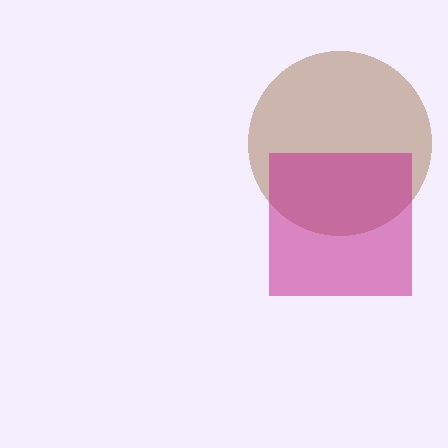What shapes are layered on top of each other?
The layered shapes are: a brown circle, a magenta square.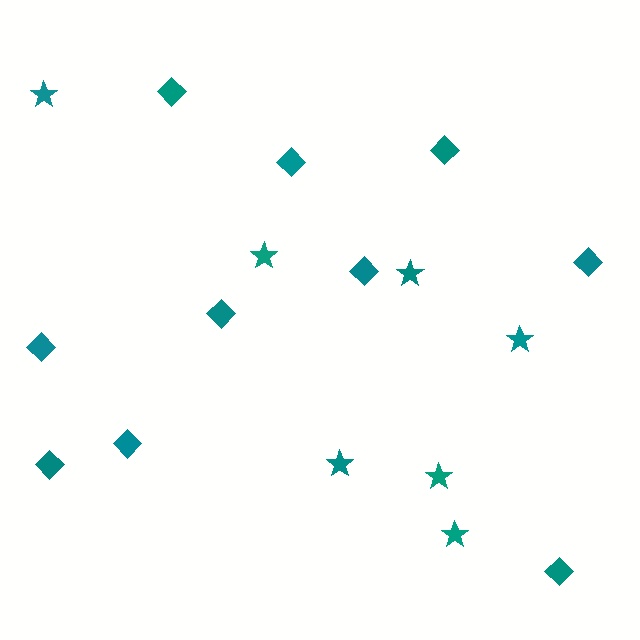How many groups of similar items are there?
There are 2 groups: one group of stars (7) and one group of diamonds (10).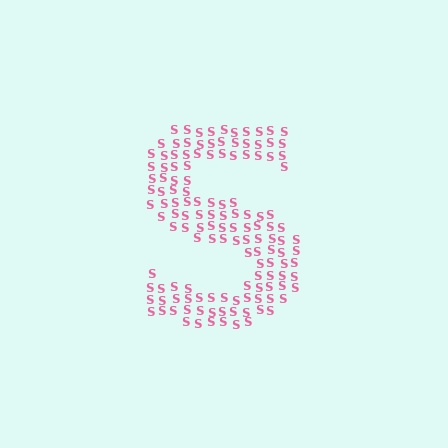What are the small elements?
The small elements are letter S's.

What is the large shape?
The large shape is the letter S.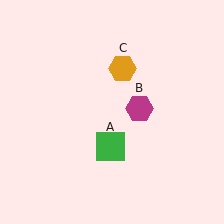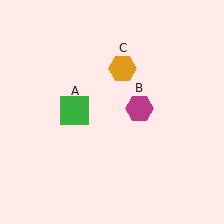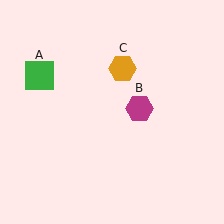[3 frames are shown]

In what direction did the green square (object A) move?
The green square (object A) moved up and to the left.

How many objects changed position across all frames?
1 object changed position: green square (object A).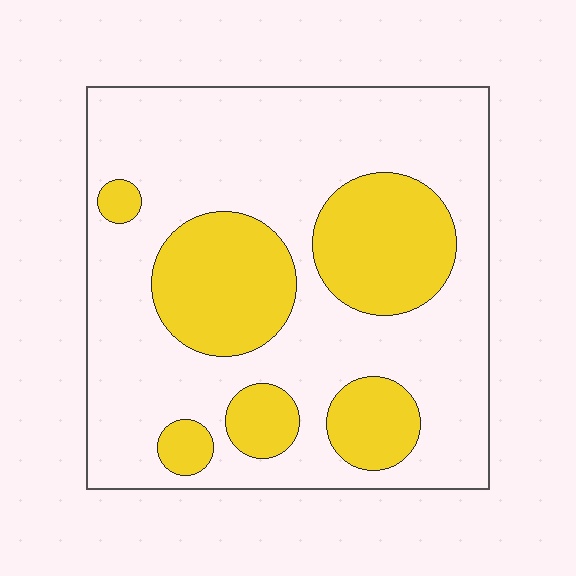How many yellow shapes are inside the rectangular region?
6.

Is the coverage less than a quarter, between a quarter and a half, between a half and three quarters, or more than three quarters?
Between a quarter and a half.